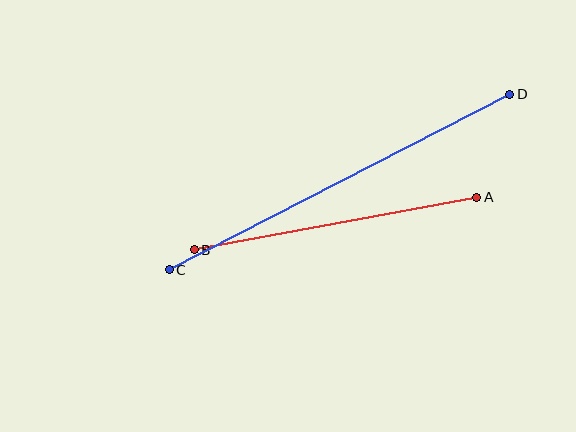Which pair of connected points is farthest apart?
Points C and D are farthest apart.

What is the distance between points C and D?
The distance is approximately 383 pixels.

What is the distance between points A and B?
The distance is approximately 287 pixels.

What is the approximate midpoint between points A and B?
The midpoint is at approximately (336, 223) pixels.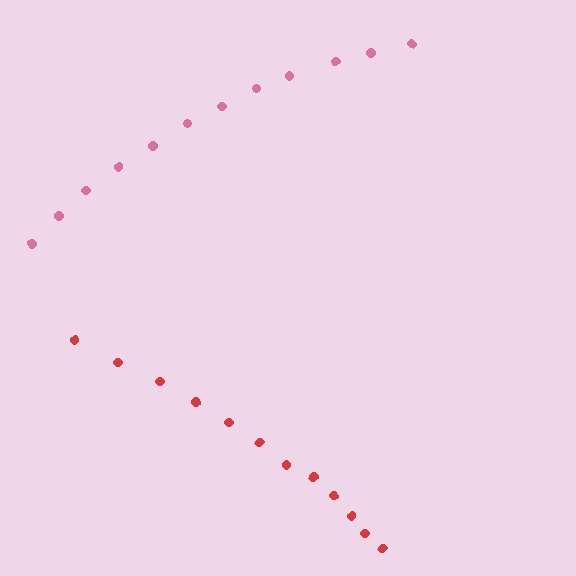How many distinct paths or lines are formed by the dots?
There are 2 distinct paths.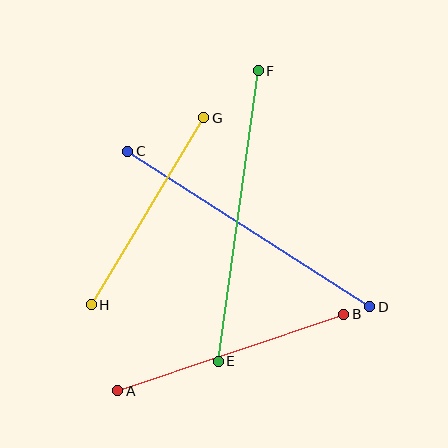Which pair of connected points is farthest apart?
Points E and F are farthest apart.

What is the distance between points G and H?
The distance is approximately 219 pixels.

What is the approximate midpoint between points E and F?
The midpoint is at approximately (238, 216) pixels.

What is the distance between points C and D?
The distance is approximately 288 pixels.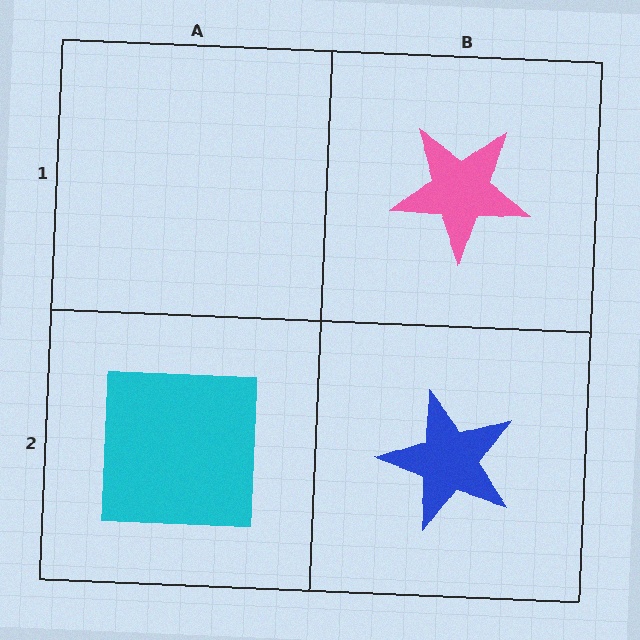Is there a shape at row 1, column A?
No, that cell is empty.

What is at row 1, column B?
A pink star.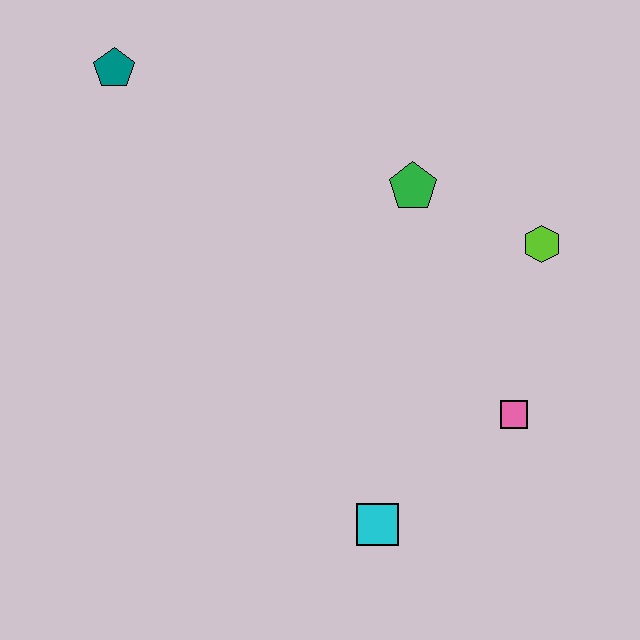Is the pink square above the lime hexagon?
No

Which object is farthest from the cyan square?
The teal pentagon is farthest from the cyan square.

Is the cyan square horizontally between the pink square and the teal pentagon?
Yes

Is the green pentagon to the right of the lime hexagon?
No